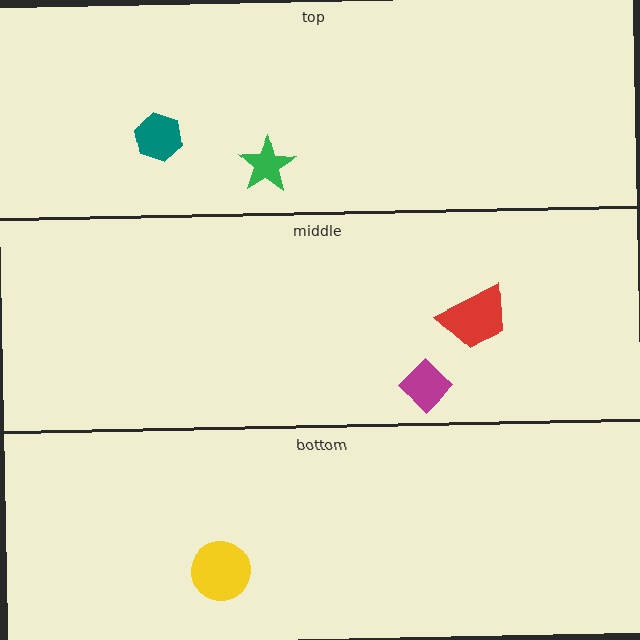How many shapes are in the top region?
2.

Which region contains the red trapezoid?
The middle region.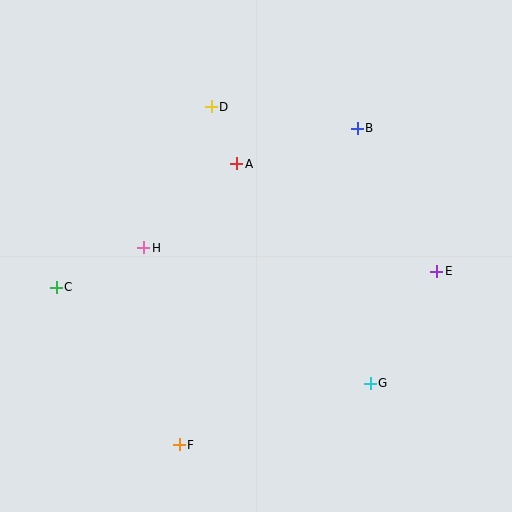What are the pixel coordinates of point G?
Point G is at (370, 383).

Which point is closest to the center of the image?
Point A at (237, 164) is closest to the center.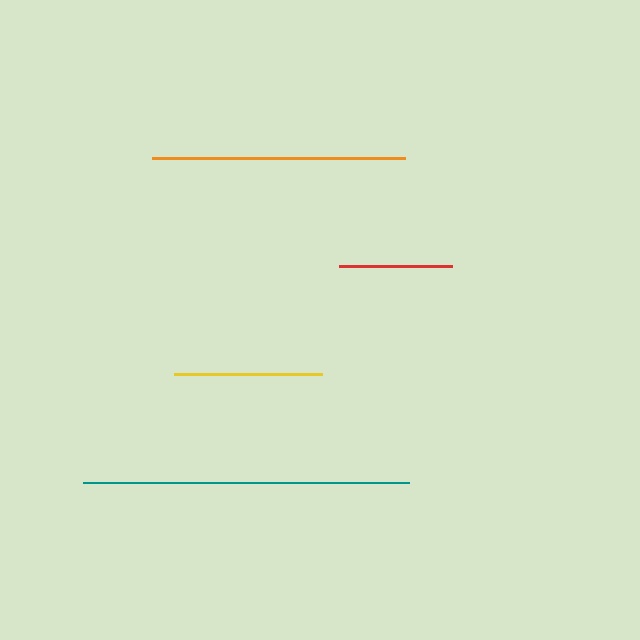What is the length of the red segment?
The red segment is approximately 113 pixels long.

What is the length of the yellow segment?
The yellow segment is approximately 148 pixels long.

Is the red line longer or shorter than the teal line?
The teal line is longer than the red line.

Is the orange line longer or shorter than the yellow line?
The orange line is longer than the yellow line.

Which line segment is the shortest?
The red line is the shortest at approximately 113 pixels.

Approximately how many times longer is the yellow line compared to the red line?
The yellow line is approximately 1.3 times the length of the red line.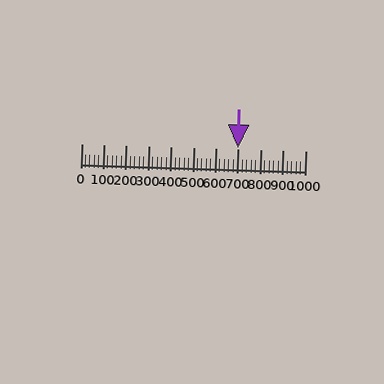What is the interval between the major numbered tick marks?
The major tick marks are spaced 100 units apart.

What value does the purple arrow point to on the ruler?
The purple arrow points to approximately 700.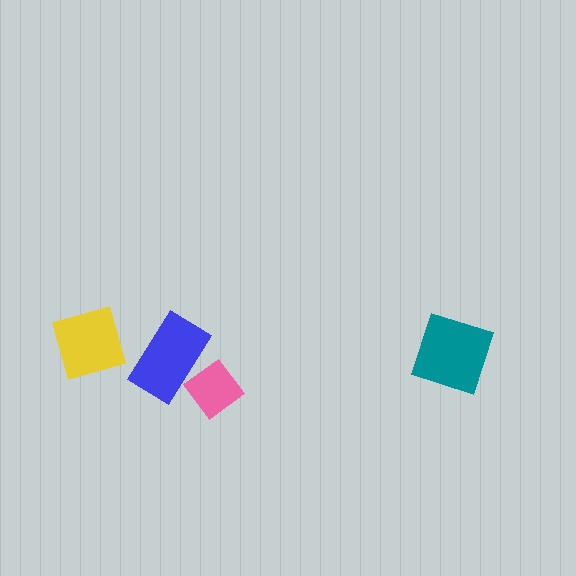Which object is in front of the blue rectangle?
The pink diamond is in front of the blue rectangle.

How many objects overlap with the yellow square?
0 objects overlap with the yellow square.